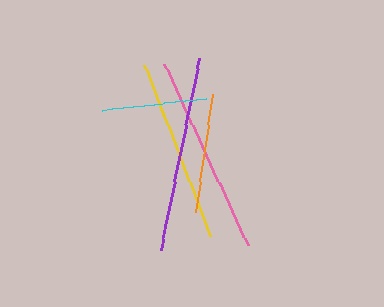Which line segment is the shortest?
The cyan line is the shortest at approximately 105 pixels.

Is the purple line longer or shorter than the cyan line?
The purple line is longer than the cyan line.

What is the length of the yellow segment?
The yellow segment is approximately 183 pixels long.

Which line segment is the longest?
The pink line is the longest at approximately 200 pixels.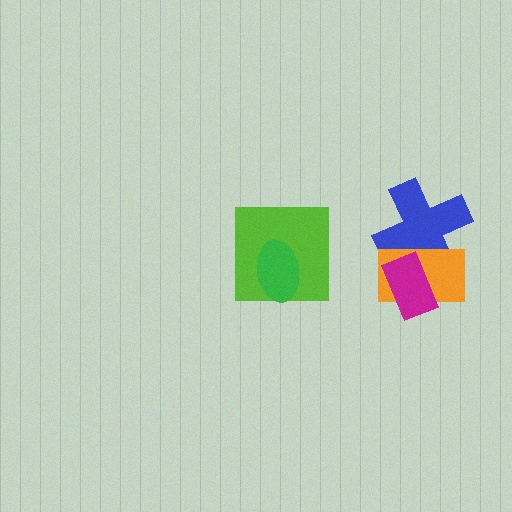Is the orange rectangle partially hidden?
Yes, it is partially covered by another shape.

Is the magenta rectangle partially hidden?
No, no other shape covers it.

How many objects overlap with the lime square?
1 object overlaps with the lime square.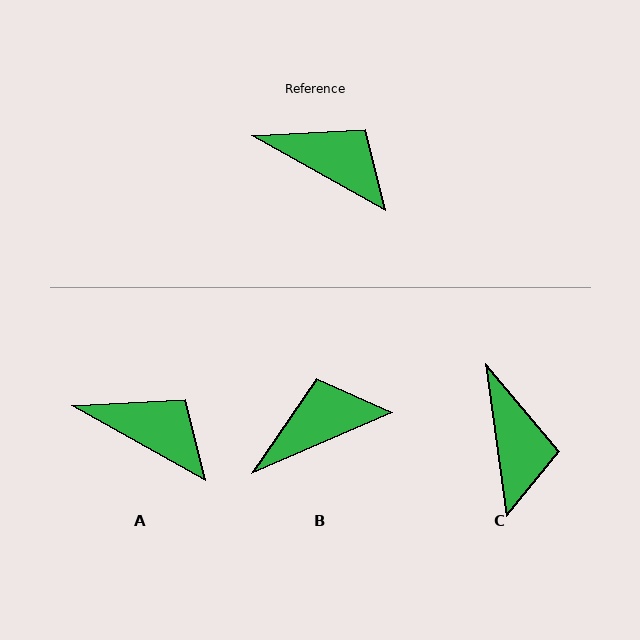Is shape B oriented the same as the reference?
No, it is off by about 53 degrees.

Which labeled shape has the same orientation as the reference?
A.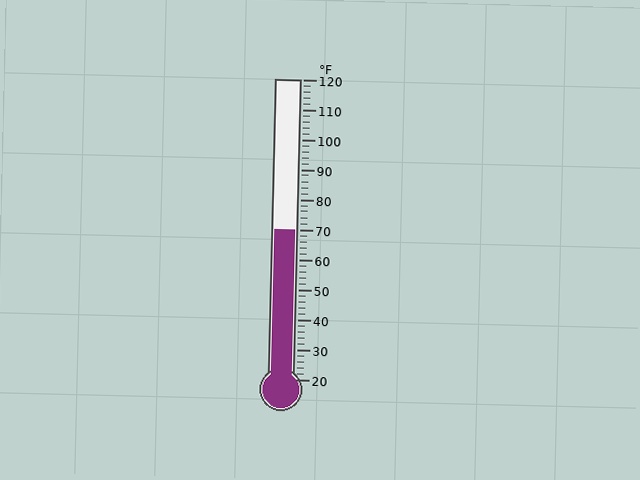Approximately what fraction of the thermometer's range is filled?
The thermometer is filled to approximately 50% of its range.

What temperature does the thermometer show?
The thermometer shows approximately 70°F.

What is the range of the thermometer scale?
The thermometer scale ranges from 20°F to 120°F.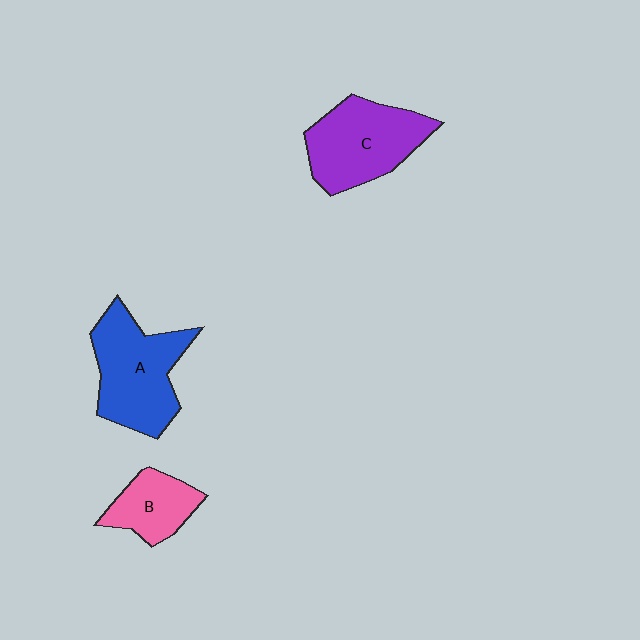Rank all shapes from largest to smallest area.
From largest to smallest: A (blue), C (purple), B (pink).